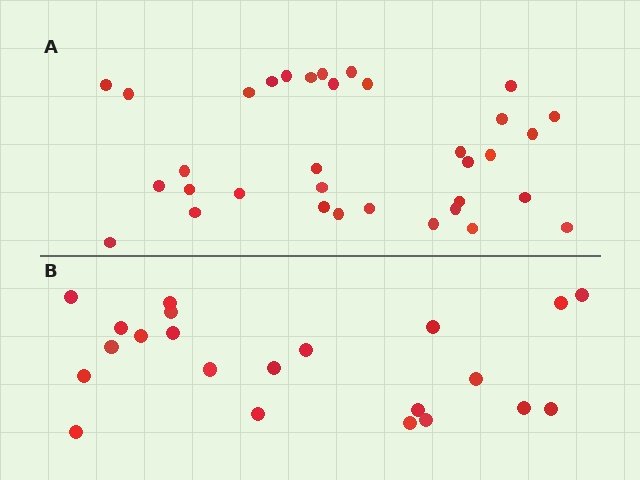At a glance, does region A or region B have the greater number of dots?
Region A (the top region) has more dots.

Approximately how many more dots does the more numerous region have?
Region A has roughly 12 or so more dots than region B.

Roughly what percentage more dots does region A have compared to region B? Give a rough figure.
About 55% more.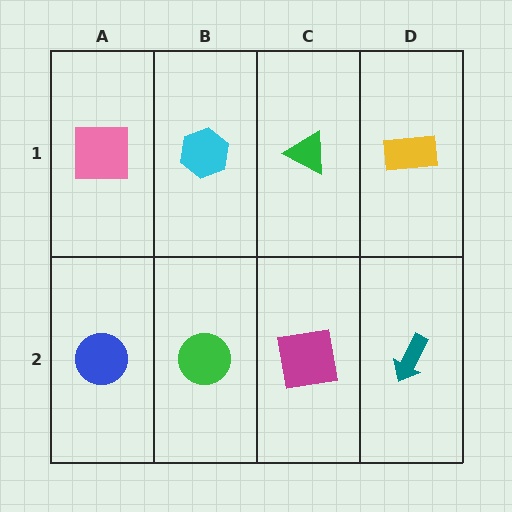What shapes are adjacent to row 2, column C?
A green triangle (row 1, column C), a green circle (row 2, column B), a teal arrow (row 2, column D).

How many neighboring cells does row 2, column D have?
2.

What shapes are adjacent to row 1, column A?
A blue circle (row 2, column A), a cyan hexagon (row 1, column B).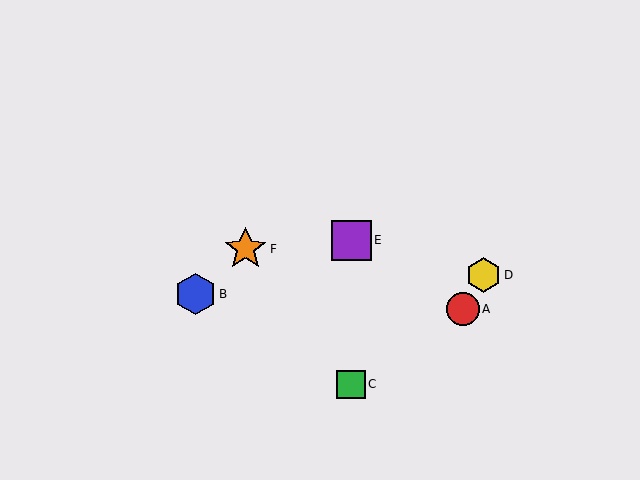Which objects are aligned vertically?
Objects C, E are aligned vertically.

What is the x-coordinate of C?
Object C is at x≈351.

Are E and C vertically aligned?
Yes, both are at x≈351.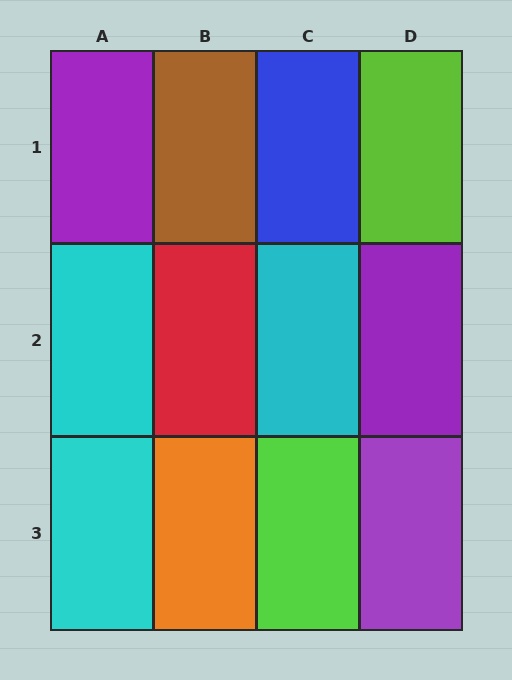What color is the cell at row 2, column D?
Purple.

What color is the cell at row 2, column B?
Red.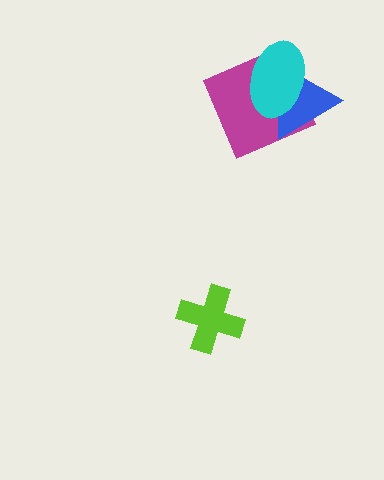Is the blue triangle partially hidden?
Yes, it is partially covered by another shape.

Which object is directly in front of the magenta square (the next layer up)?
The blue triangle is directly in front of the magenta square.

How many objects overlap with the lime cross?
0 objects overlap with the lime cross.